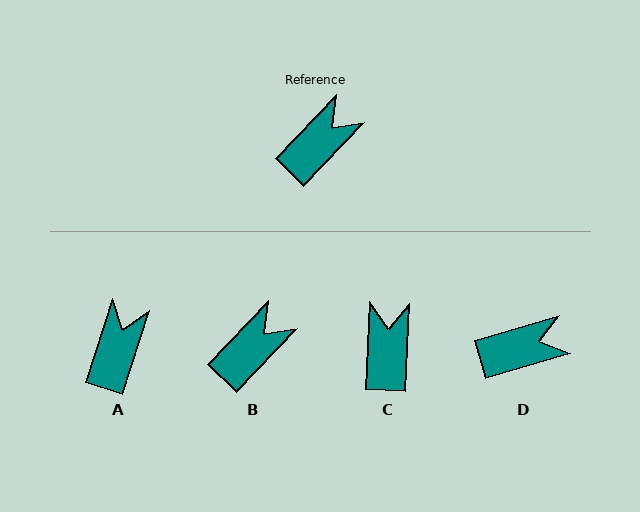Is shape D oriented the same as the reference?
No, it is off by about 30 degrees.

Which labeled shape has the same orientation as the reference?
B.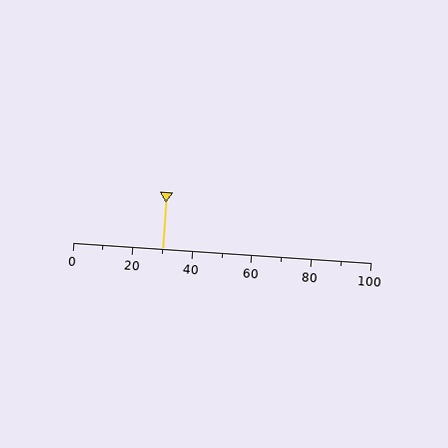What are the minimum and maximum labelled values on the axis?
The axis runs from 0 to 100.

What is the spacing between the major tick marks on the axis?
The major ticks are spaced 20 apart.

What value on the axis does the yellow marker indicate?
The marker indicates approximately 30.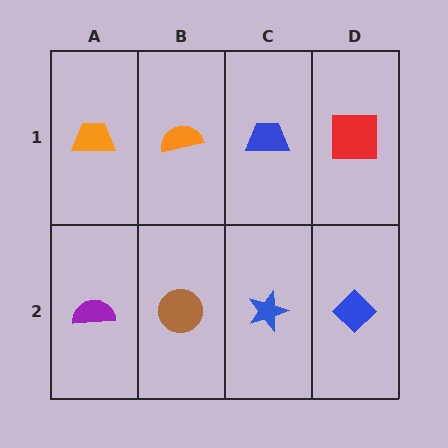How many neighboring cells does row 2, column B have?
3.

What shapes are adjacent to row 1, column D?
A blue diamond (row 2, column D), a blue trapezoid (row 1, column C).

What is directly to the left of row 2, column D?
A blue star.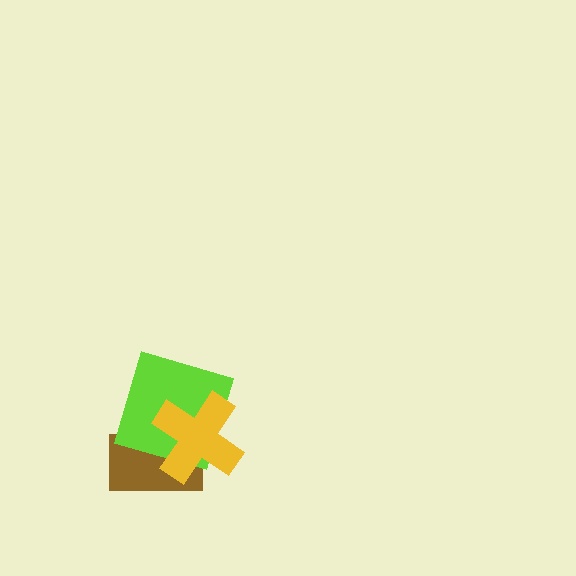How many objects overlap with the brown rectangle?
2 objects overlap with the brown rectangle.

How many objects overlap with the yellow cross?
2 objects overlap with the yellow cross.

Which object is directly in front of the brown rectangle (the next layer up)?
The lime square is directly in front of the brown rectangle.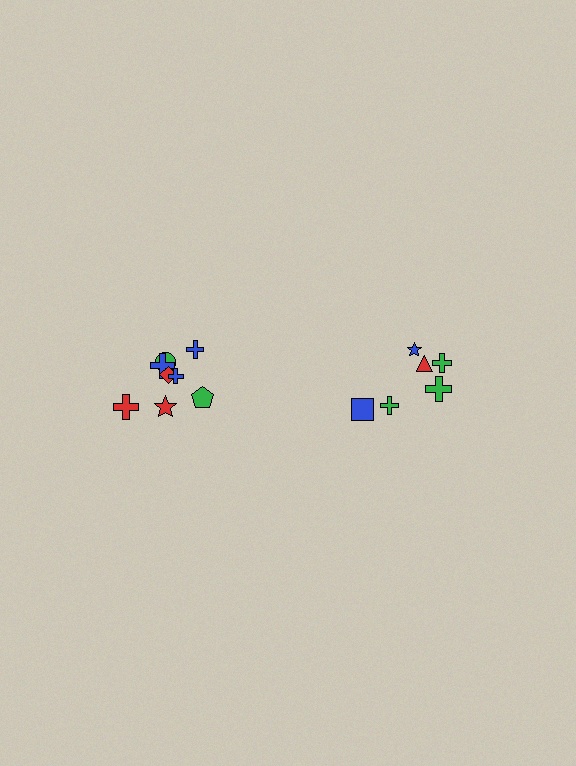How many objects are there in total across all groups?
There are 14 objects.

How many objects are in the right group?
There are 6 objects.